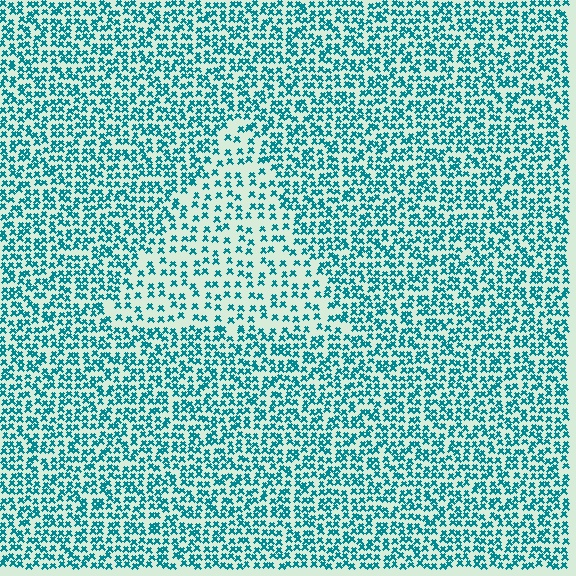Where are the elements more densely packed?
The elements are more densely packed outside the triangle boundary.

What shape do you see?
I see a triangle.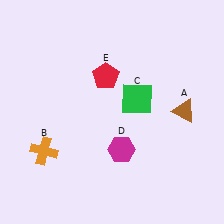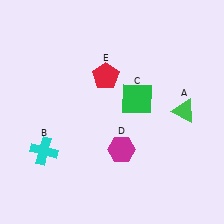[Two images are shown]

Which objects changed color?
A changed from brown to green. B changed from orange to cyan.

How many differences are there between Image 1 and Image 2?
There are 2 differences between the two images.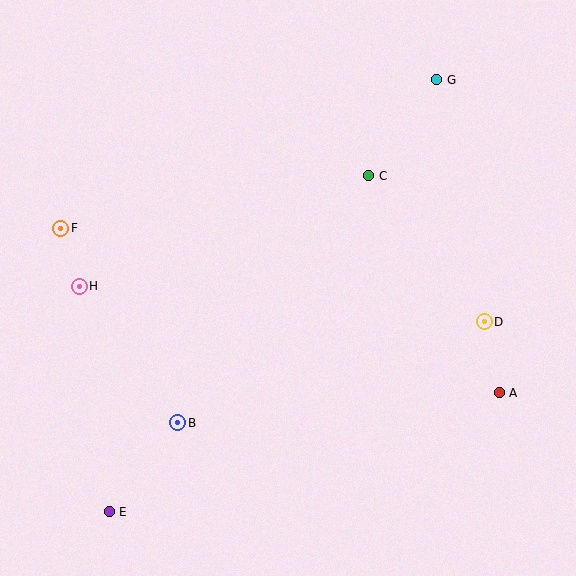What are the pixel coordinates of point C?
Point C is at (369, 176).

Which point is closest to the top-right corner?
Point G is closest to the top-right corner.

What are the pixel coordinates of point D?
Point D is at (484, 322).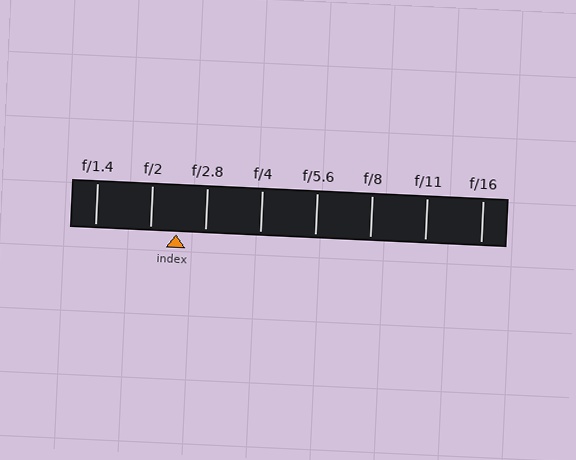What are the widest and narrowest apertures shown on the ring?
The widest aperture shown is f/1.4 and the narrowest is f/16.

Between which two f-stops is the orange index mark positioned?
The index mark is between f/2 and f/2.8.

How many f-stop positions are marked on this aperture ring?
There are 8 f-stop positions marked.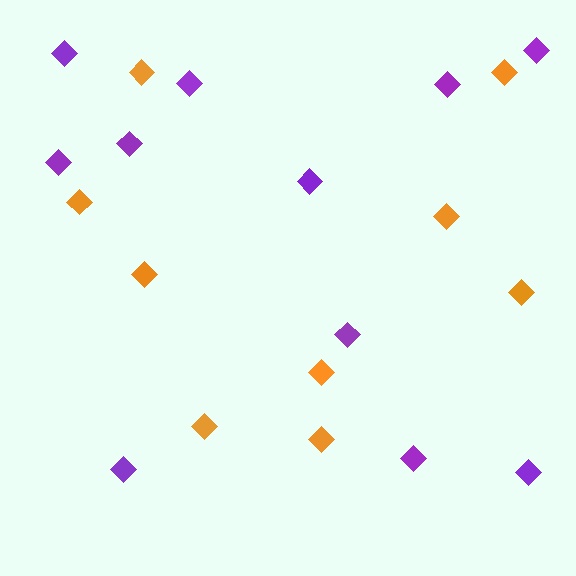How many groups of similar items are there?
There are 2 groups: one group of orange diamonds (9) and one group of purple diamonds (11).